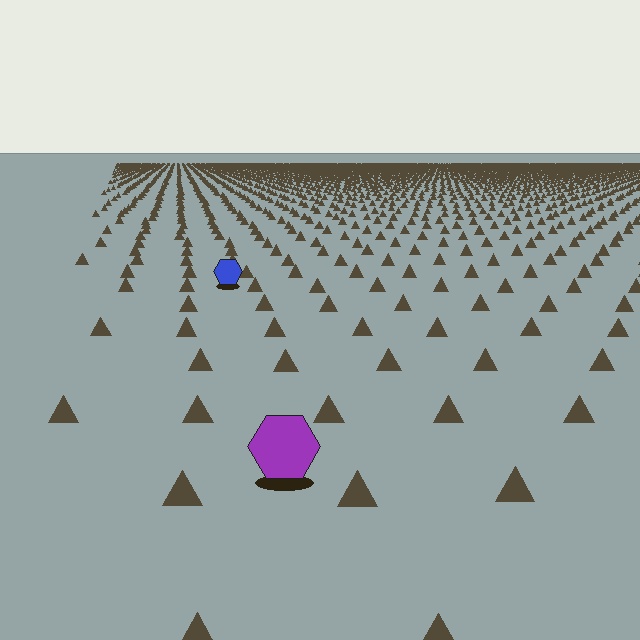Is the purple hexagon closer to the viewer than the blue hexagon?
Yes. The purple hexagon is closer — you can tell from the texture gradient: the ground texture is coarser near it.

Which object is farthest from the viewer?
The blue hexagon is farthest from the viewer. It appears smaller and the ground texture around it is denser.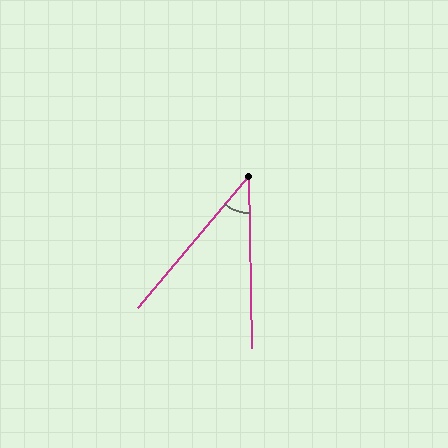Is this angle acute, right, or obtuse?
It is acute.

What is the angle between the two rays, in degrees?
Approximately 41 degrees.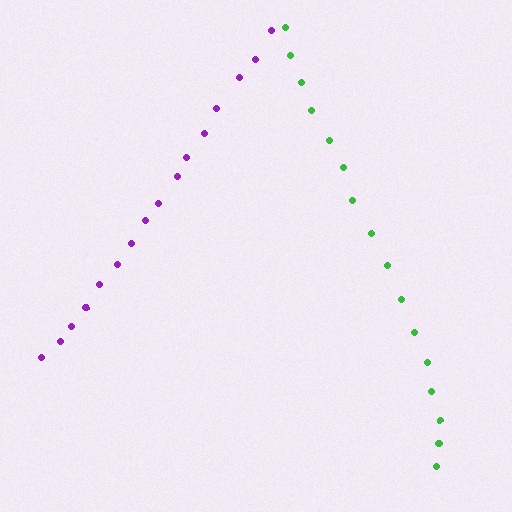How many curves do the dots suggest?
There are 2 distinct paths.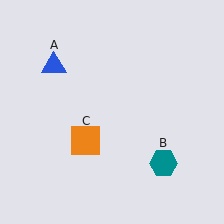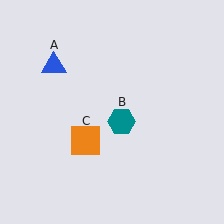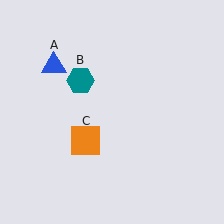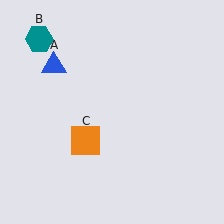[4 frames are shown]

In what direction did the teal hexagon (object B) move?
The teal hexagon (object B) moved up and to the left.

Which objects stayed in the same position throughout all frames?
Blue triangle (object A) and orange square (object C) remained stationary.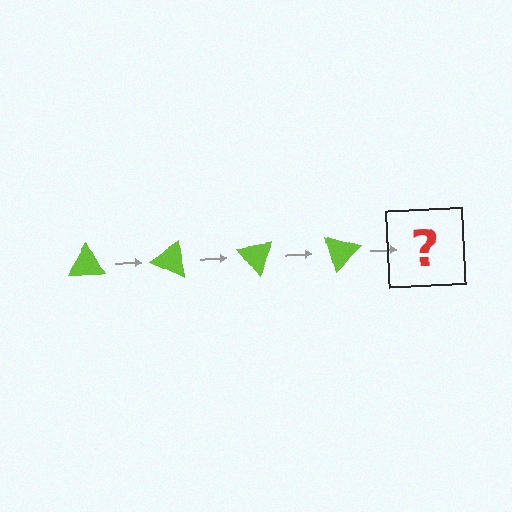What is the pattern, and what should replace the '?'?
The pattern is that the triangle rotates 25 degrees each step. The '?' should be a lime triangle rotated 100 degrees.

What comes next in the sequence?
The next element should be a lime triangle rotated 100 degrees.